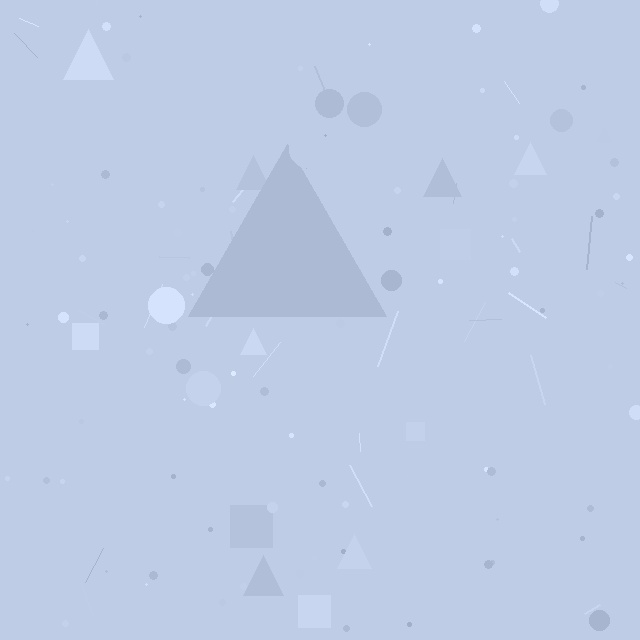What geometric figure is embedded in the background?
A triangle is embedded in the background.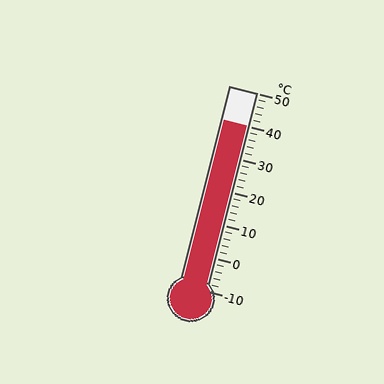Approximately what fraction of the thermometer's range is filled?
The thermometer is filled to approximately 85% of its range.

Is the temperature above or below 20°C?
The temperature is above 20°C.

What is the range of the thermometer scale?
The thermometer scale ranges from -10°C to 50°C.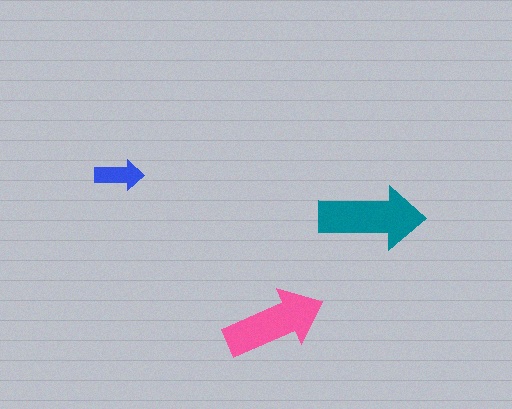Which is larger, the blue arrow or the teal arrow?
The teal one.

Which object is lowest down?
The pink arrow is bottommost.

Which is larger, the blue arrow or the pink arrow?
The pink one.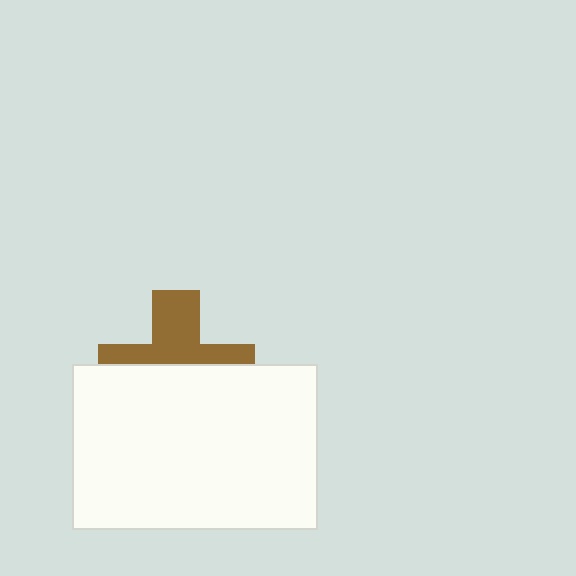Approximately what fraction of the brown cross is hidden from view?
Roughly 55% of the brown cross is hidden behind the white rectangle.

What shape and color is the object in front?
The object in front is a white rectangle.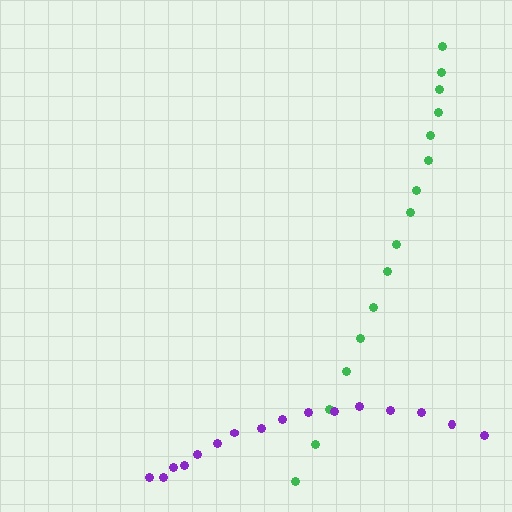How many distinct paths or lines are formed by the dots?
There are 2 distinct paths.